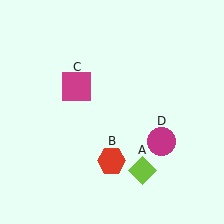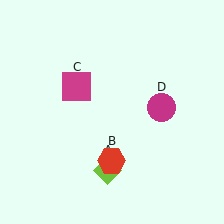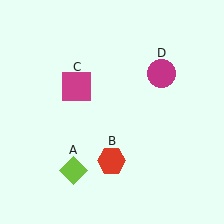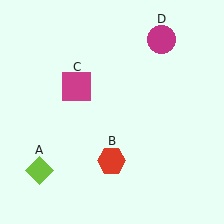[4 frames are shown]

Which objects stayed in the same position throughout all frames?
Red hexagon (object B) and magenta square (object C) remained stationary.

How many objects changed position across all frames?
2 objects changed position: lime diamond (object A), magenta circle (object D).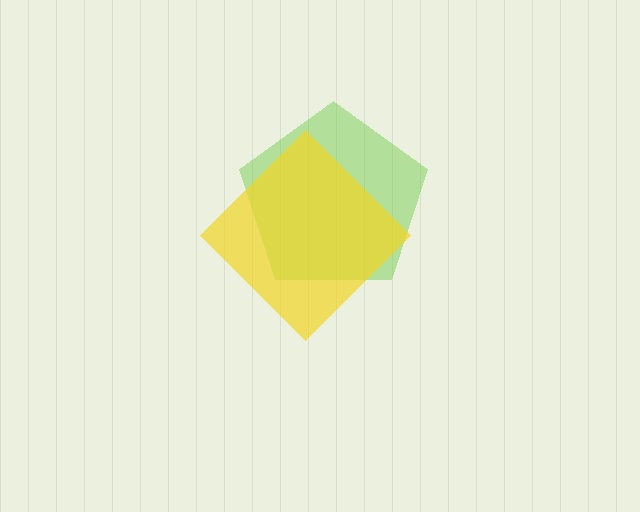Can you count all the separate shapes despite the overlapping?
Yes, there are 2 separate shapes.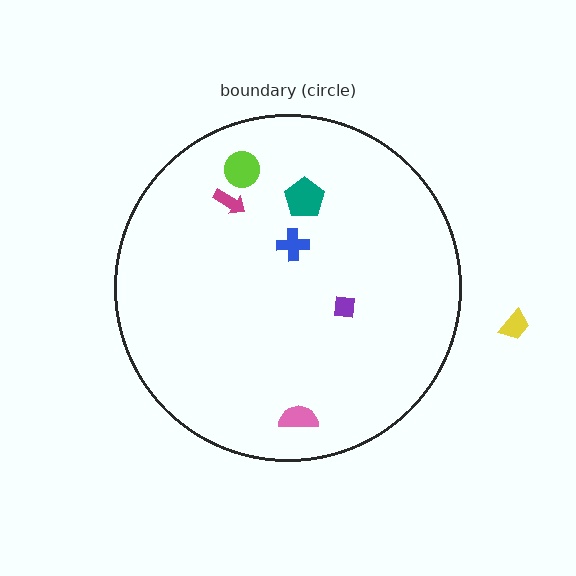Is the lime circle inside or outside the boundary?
Inside.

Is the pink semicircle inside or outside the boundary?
Inside.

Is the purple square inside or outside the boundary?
Inside.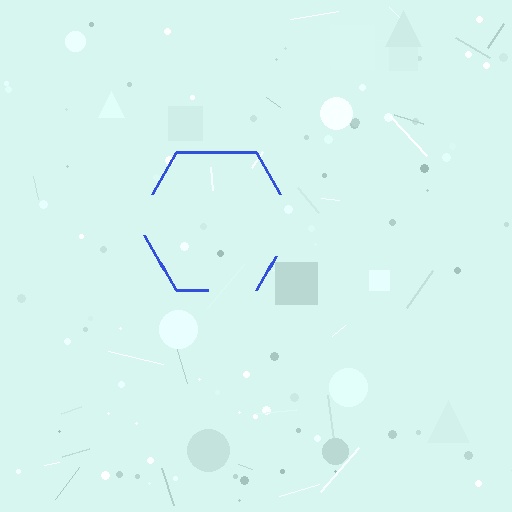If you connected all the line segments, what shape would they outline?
They would outline a hexagon.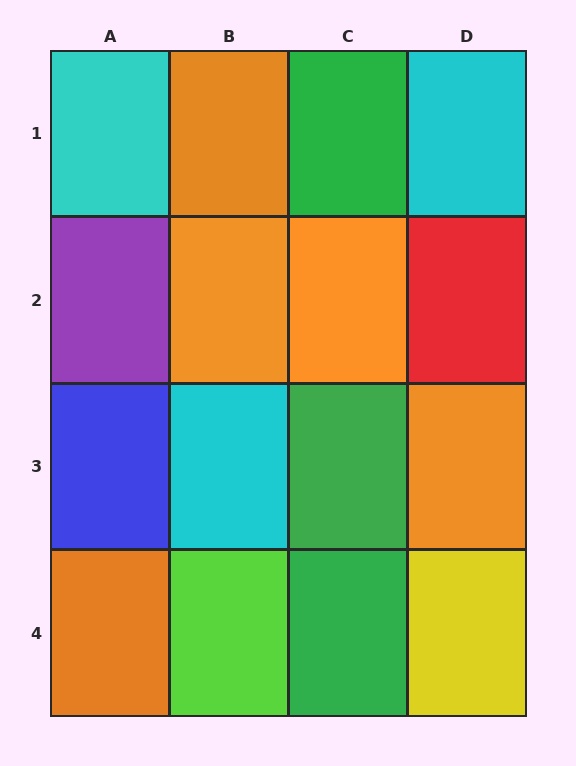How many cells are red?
1 cell is red.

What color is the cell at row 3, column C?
Green.